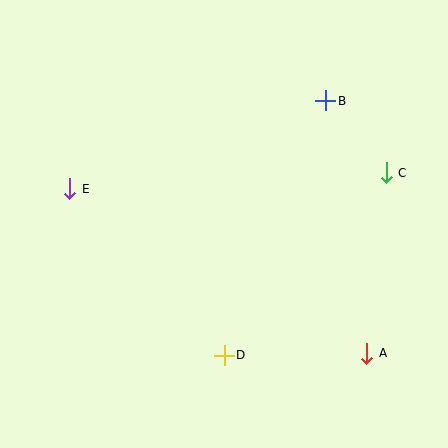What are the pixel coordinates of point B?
Point B is at (326, 101).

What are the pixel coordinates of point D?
Point D is at (224, 355).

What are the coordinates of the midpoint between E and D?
The midpoint between E and D is at (147, 272).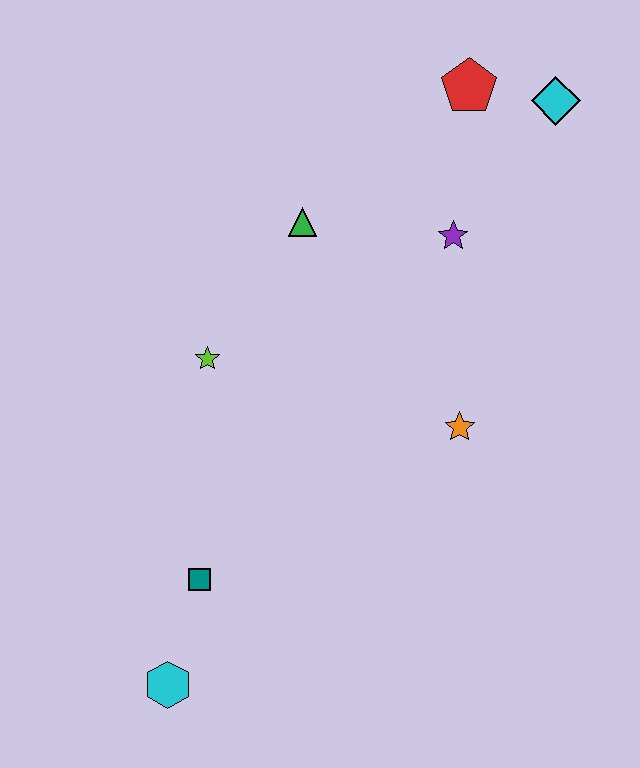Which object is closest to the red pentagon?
The cyan diamond is closest to the red pentagon.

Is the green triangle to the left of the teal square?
No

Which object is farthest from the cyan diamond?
The cyan hexagon is farthest from the cyan diamond.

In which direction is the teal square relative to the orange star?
The teal square is to the left of the orange star.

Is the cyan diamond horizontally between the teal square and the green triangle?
No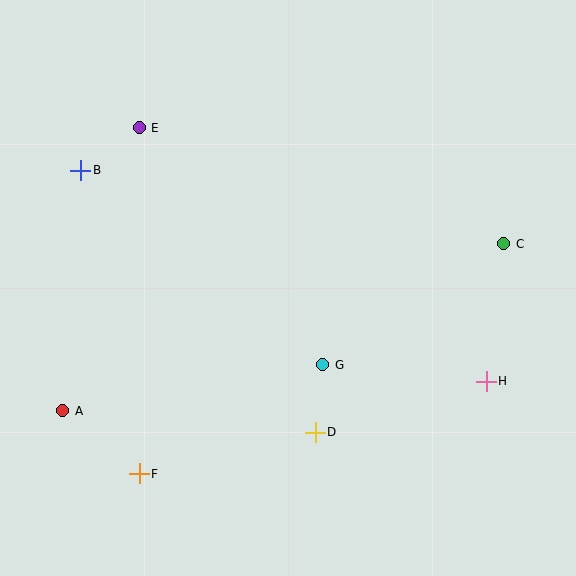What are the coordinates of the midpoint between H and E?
The midpoint between H and E is at (313, 254).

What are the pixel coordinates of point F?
Point F is at (139, 474).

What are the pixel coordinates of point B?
Point B is at (80, 170).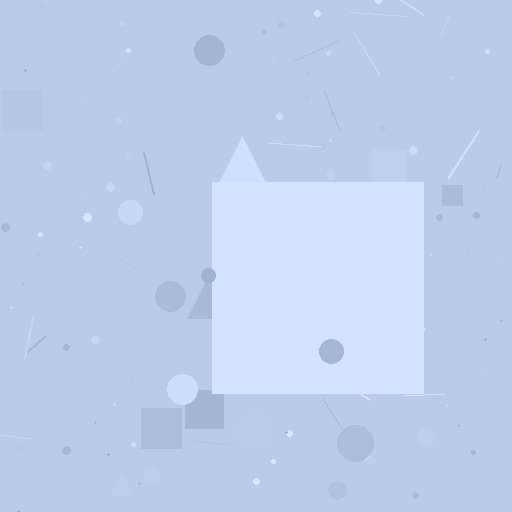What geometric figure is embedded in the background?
A square is embedded in the background.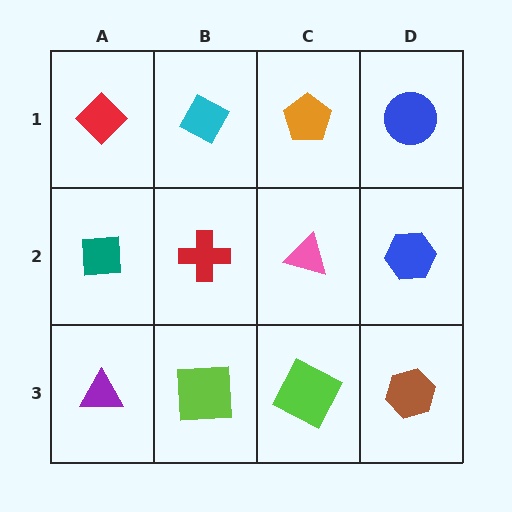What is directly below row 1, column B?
A red cross.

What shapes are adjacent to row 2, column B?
A cyan diamond (row 1, column B), a lime square (row 3, column B), a teal square (row 2, column A), a pink triangle (row 2, column C).